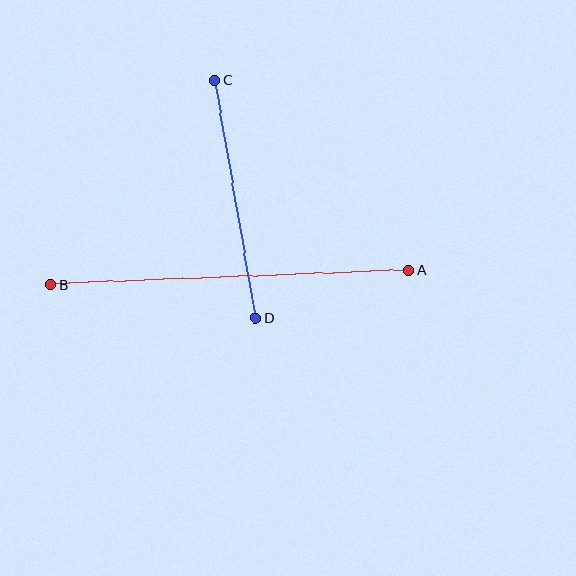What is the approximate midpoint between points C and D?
The midpoint is at approximately (235, 199) pixels.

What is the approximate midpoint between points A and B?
The midpoint is at approximately (230, 277) pixels.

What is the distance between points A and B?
The distance is approximately 358 pixels.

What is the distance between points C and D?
The distance is approximately 241 pixels.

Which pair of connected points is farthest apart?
Points A and B are farthest apart.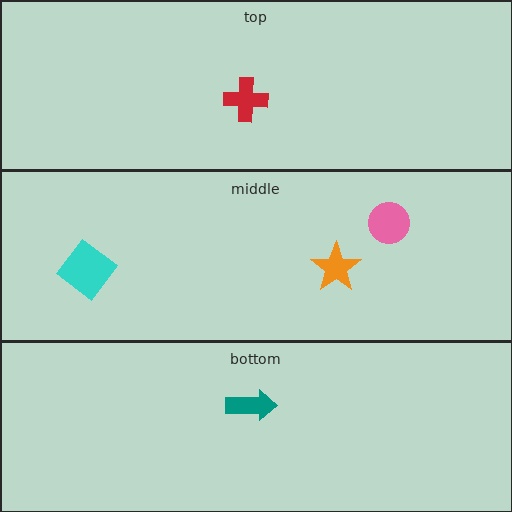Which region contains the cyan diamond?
The middle region.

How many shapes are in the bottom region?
1.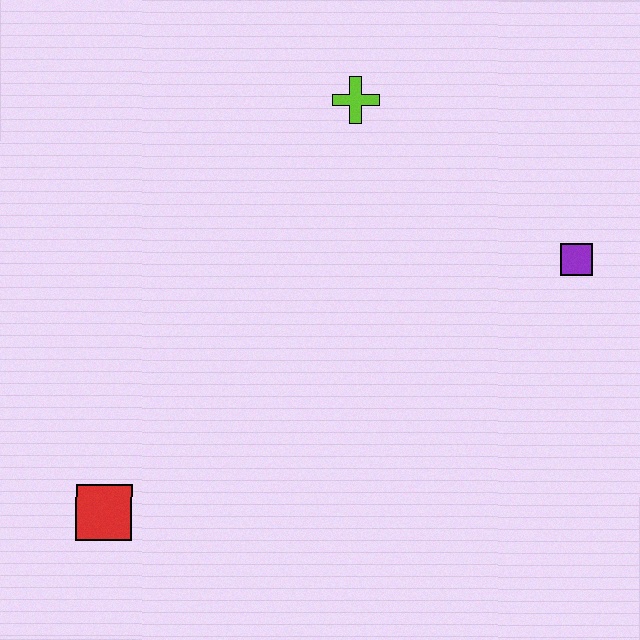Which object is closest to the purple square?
The lime cross is closest to the purple square.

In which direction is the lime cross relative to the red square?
The lime cross is above the red square.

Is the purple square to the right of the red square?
Yes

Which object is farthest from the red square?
The purple square is farthest from the red square.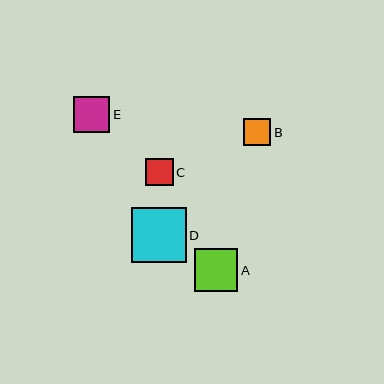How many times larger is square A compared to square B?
Square A is approximately 1.6 times the size of square B.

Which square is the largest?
Square D is the largest with a size of approximately 55 pixels.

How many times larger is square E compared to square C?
Square E is approximately 1.3 times the size of square C.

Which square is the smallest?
Square B is the smallest with a size of approximately 27 pixels.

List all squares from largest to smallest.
From largest to smallest: D, A, E, C, B.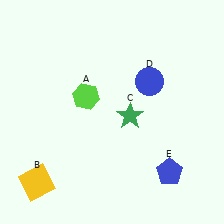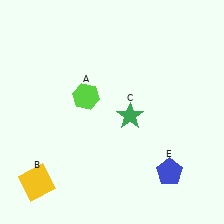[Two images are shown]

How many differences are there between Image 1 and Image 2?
There is 1 difference between the two images.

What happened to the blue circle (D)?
The blue circle (D) was removed in Image 2. It was in the top-right area of Image 1.